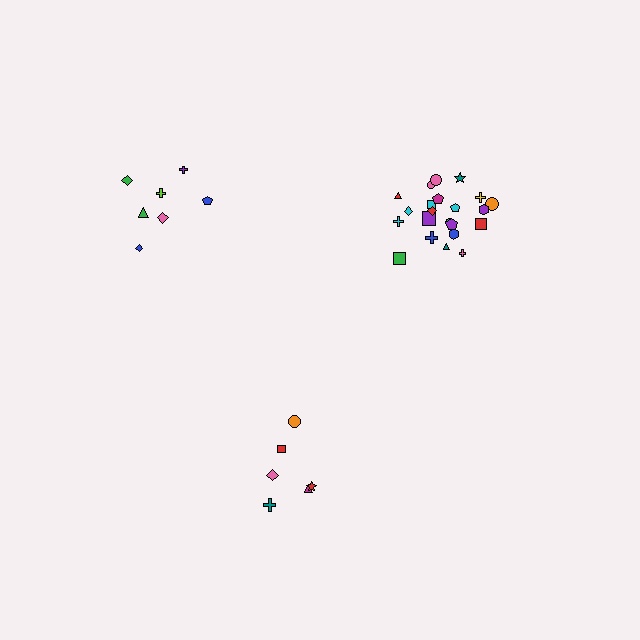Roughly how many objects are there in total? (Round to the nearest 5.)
Roughly 35 objects in total.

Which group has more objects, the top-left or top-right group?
The top-right group.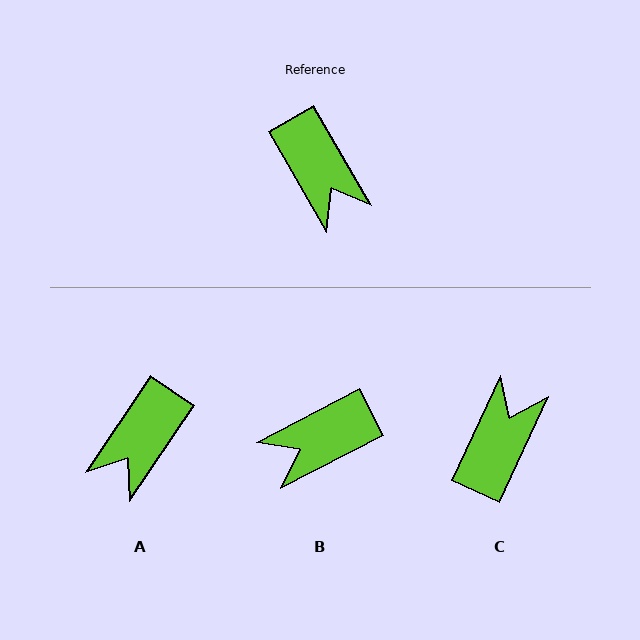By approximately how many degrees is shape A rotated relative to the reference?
Approximately 64 degrees clockwise.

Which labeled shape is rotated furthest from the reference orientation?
C, about 125 degrees away.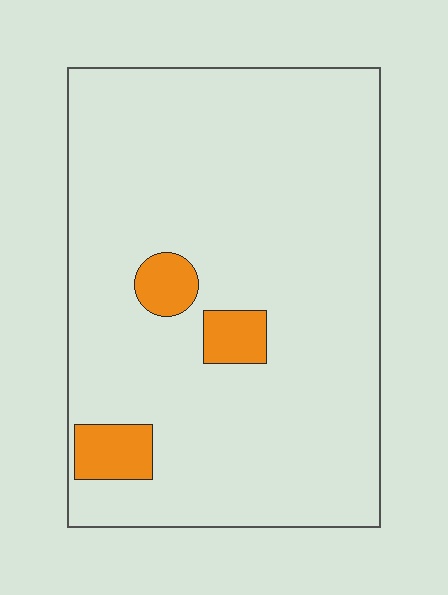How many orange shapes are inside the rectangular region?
3.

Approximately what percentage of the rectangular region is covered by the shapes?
Approximately 10%.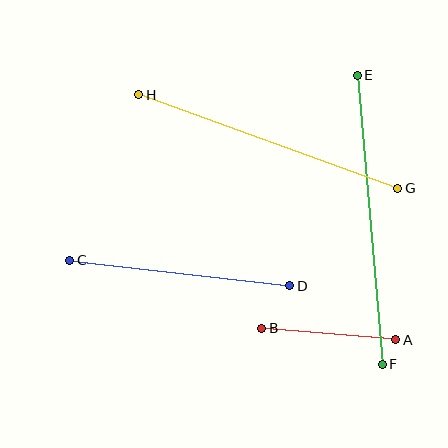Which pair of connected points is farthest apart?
Points E and F are farthest apart.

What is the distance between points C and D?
The distance is approximately 221 pixels.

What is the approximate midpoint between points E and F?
The midpoint is at approximately (370, 220) pixels.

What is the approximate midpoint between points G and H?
The midpoint is at approximately (268, 141) pixels.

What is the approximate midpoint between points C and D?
The midpoint is at approximately (180, 273) pixels.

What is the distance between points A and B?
The distance is approximately 135 pixels.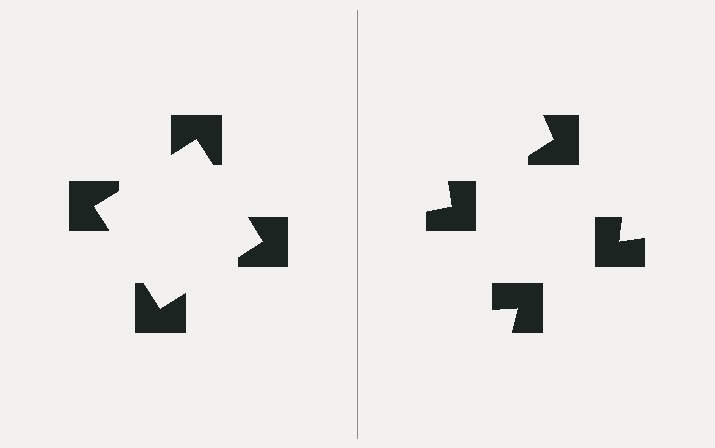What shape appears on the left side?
An illusory square.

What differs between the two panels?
The notched squares are positioned identically on both sides; only the wedge orientations differ. On the left they align to a square; on the right they are misaligned.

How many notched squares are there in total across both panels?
8 — 4 on each side.